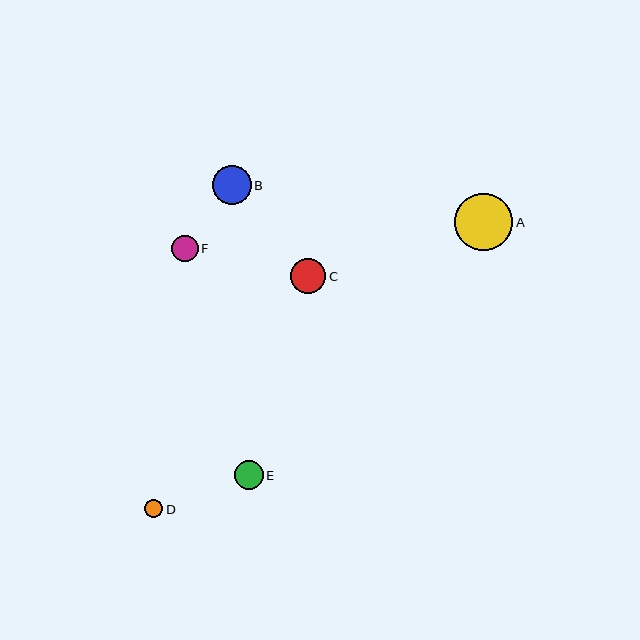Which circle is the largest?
Circle A is the largest with a size of approximately 58 pixels.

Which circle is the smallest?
Circle D is the smallest with a size of approximately 18 pixels.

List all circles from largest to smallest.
From largest to smallest: A, B, C, E, F, D.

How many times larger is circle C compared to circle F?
Circle C is approximately 1.3 times the size of circle F.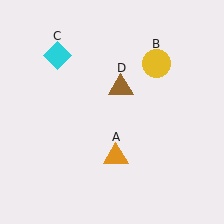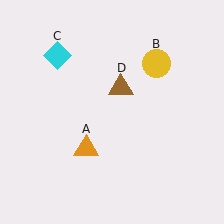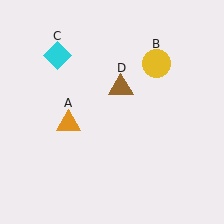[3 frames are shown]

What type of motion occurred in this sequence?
The orange triangle (object A) rotated clockwise around the center of the scene.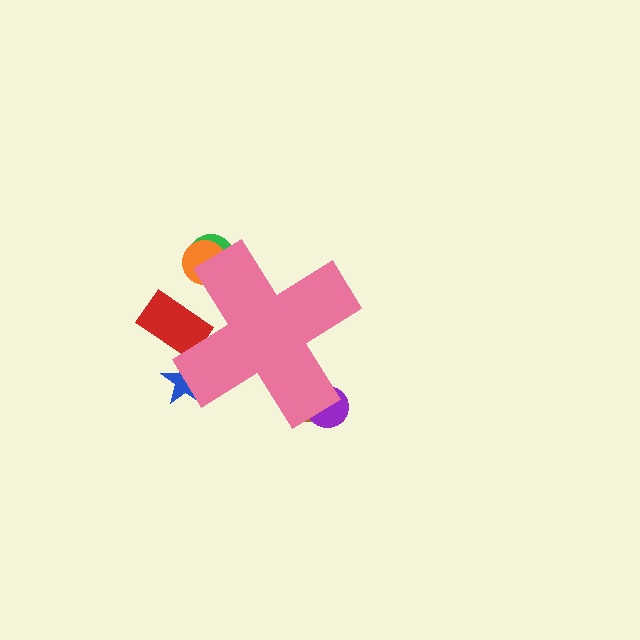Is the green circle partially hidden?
Yes, the green circle is partially hidden behind the pink cross.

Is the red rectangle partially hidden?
Yes, the red rectangle is partially hidden behind the pink cross.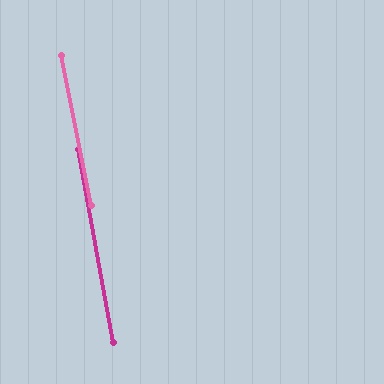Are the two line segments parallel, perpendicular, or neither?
Parallel — their directions differ by only 1.1°.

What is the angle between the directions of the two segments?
Approximately 1 degree.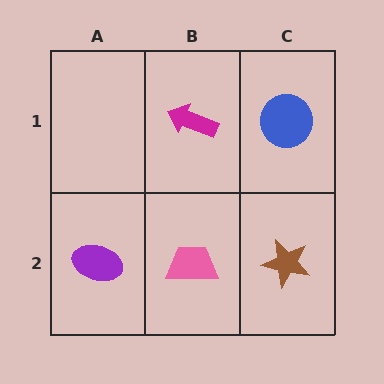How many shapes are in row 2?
3 shapes.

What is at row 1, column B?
A magenta arrow.